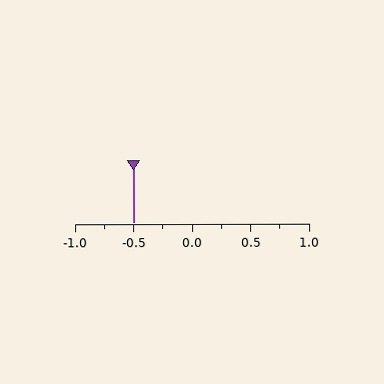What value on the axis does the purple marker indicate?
The marker indicates approximately -0.5.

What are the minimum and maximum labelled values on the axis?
The axis runs from -1.0 to 1.0.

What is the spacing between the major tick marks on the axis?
The major ticks are spaced 0.5 apart.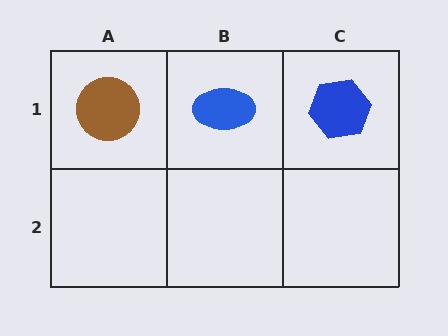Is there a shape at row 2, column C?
No, that cell is empty.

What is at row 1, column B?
A blue ellipse.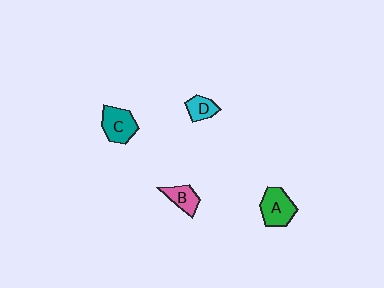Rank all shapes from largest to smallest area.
From largest to smallest: A (green), C (teal), B (pink), D (cyan).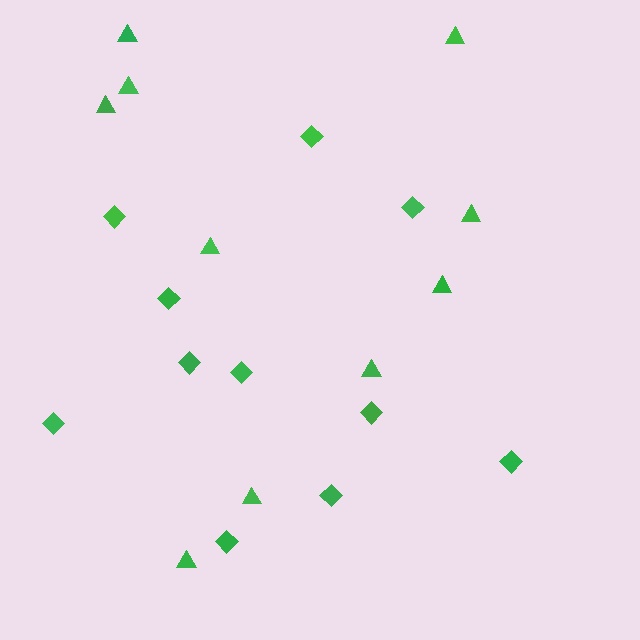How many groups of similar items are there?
There are 2 groups: one group of diamonds (11) and one group of triangles (10).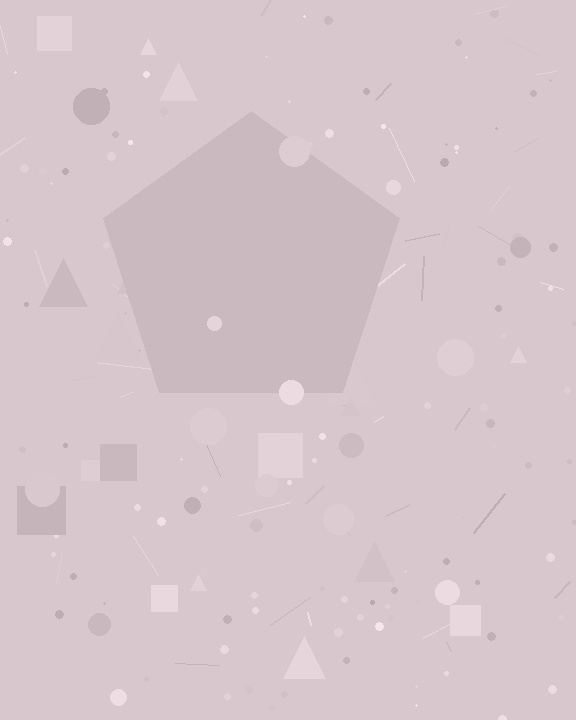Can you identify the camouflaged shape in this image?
The camouflaged shape is a pentagon.